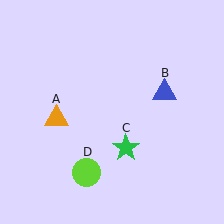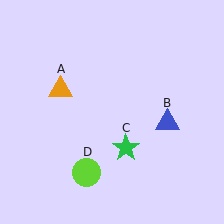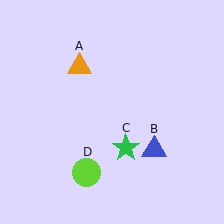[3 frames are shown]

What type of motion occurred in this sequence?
The orange triangle (object A), blue triangle (object B) rotated clockwise around the center of the scene.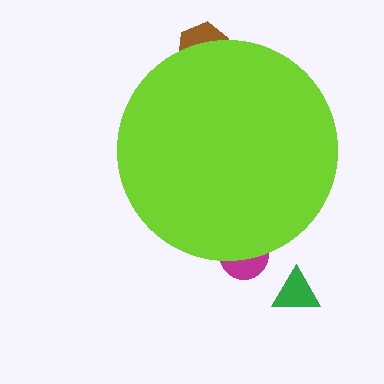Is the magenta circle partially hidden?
Yes, the magenta circle is partially hidden behind the lime circle.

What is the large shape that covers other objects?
A lime circle.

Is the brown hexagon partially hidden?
Yes, the brown hexagon is partially hidden behind the lime circle.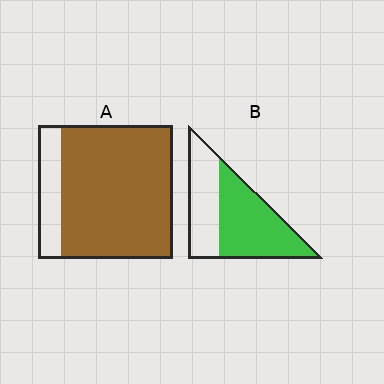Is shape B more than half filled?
Yes.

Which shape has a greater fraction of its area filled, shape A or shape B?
Shape A.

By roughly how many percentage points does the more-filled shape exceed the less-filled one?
By roughly 25 percentage points (A over B).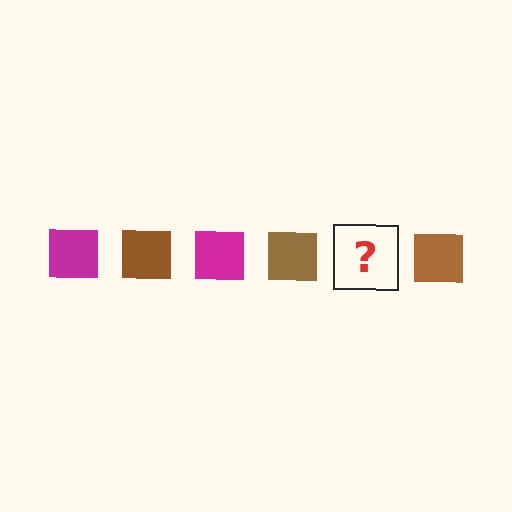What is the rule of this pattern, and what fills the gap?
The rule is that the pattern cycles through magenta, brown squares. The gap should be filled with a magenta square.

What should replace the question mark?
The question mark should be replaced with a magenta square.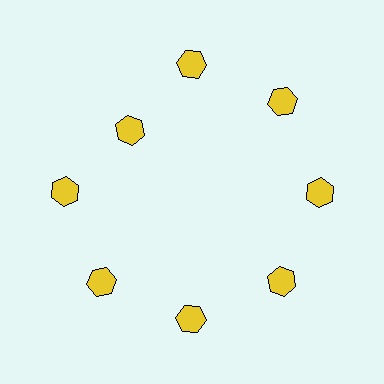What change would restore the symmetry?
The symmetry would be restored by moving it outward, back onto the ring so that all 8 hexagons sit at equal angles and equal distance from the center.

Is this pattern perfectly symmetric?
No. The 8 yellow hexagons are arranged in a ring, but one element near the 10 o'clock position is pulled inward toward the center, breaking the 8-fold rotational symmetry.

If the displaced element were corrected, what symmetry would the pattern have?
It would have 8-fold rotational symmetry — the pattern would map onto itself every 45 degrees.